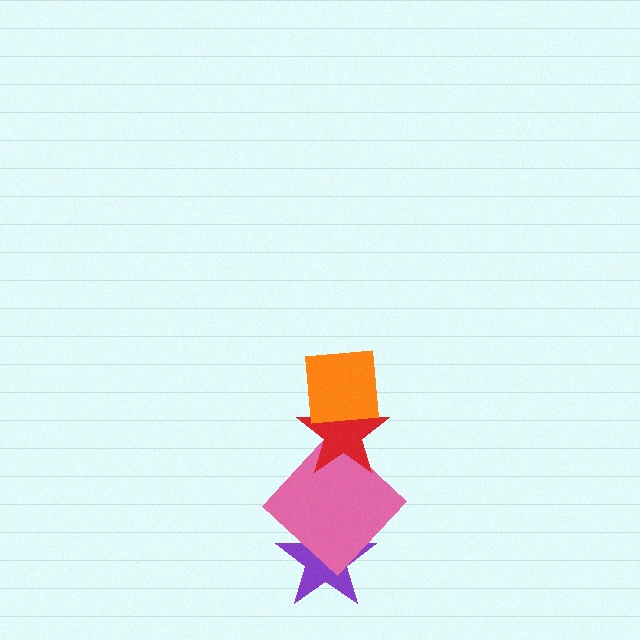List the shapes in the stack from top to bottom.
From top to bottom: the orange square, the red star, the pink diamond, the purple star.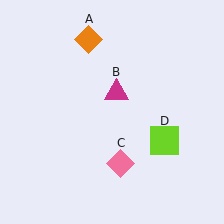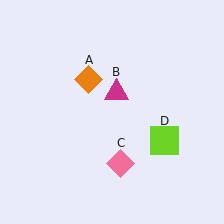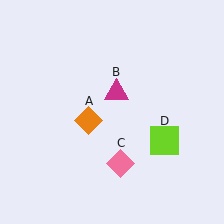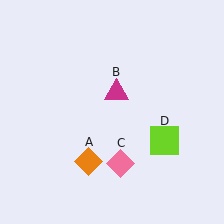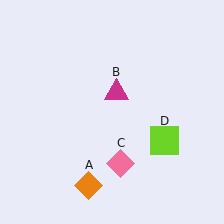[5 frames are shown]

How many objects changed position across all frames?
1 object changed position: orange diamond (object A).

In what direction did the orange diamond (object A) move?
The orange diamond (object A) moved down.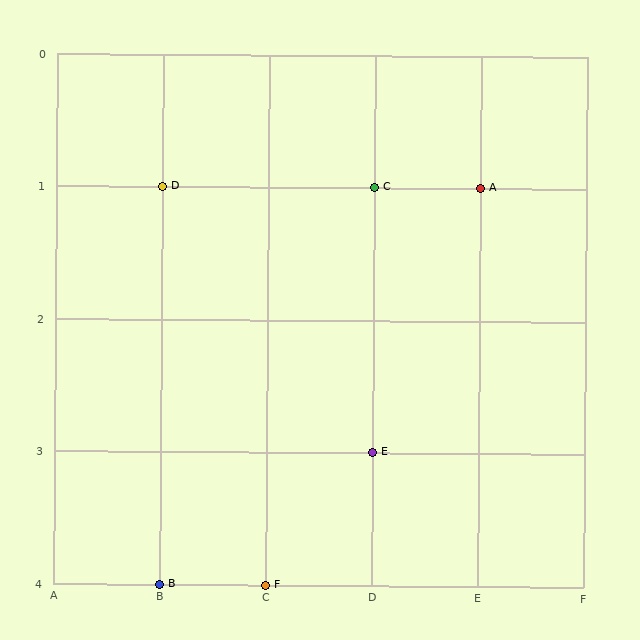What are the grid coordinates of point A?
Point A is at grid coordinates (E, 1).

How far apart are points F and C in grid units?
Points F and C are 1 column and 3 rows apart (about 3.2 grid units diagonally).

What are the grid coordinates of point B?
Point B is at grid coordinates (B, 4).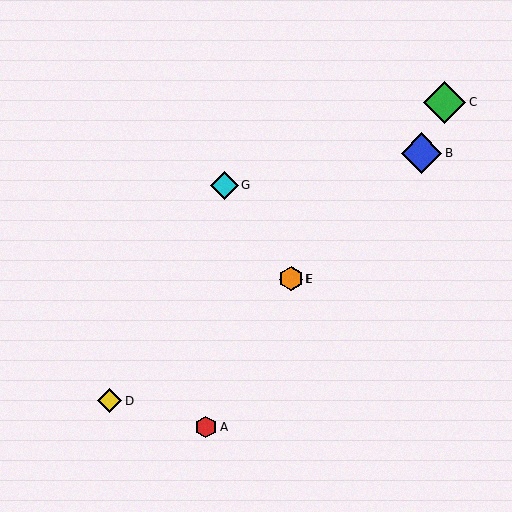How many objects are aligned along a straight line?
3 objects (A, E, F) are aligned along a straight line.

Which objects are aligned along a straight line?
Objects A, E, F are aligned along a straight line.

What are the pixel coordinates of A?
Object A is at (206, 427).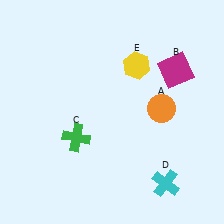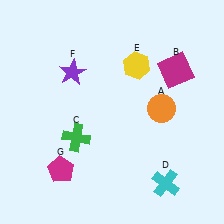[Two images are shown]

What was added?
A purple star (F), a magenta pentagon (G) were added in Image 2.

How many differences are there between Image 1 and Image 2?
There are 2 differences between the two images.